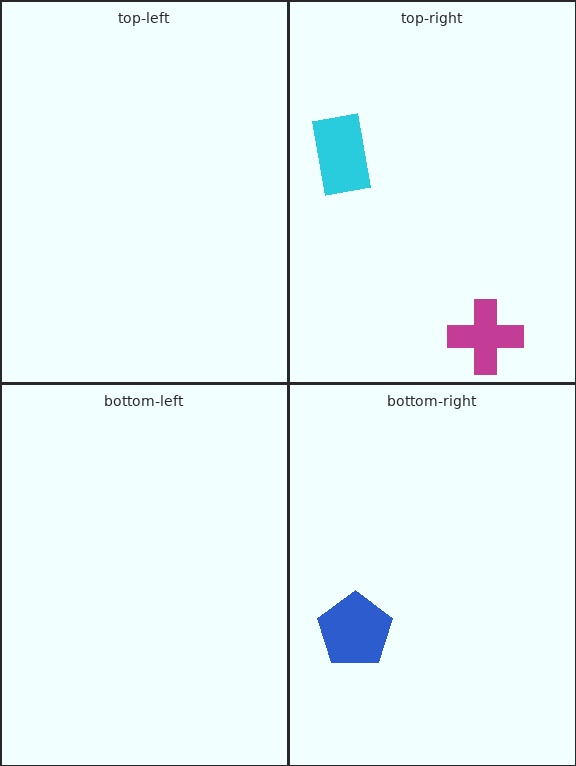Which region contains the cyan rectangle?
The top-right region.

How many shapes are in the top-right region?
2.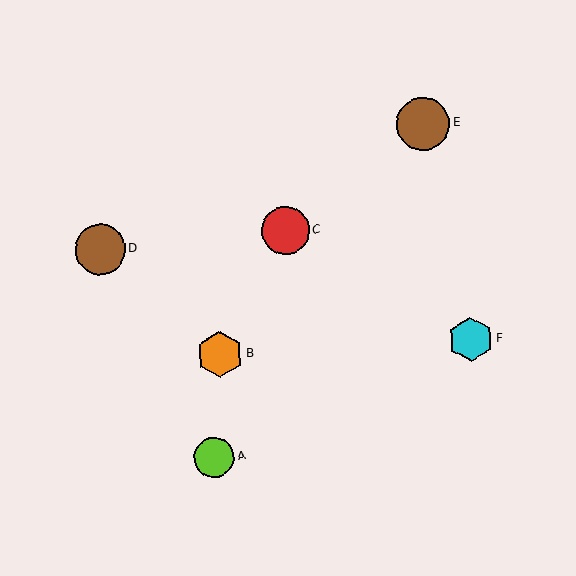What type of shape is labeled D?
Shape D is a brown circle.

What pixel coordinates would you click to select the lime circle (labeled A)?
Click at (214, 457) to select the lime circle A.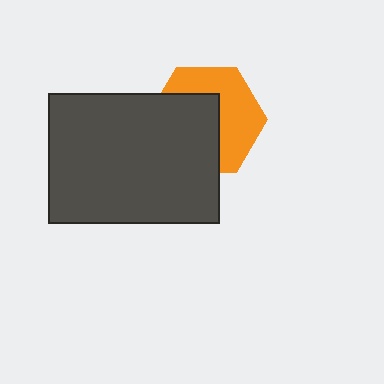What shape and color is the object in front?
The object in front is a dark gray rectangle.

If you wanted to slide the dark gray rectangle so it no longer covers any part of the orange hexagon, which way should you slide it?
Slide it toward the lower-left — that is the most direct way to separate the two shapes.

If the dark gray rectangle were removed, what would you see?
You would see the complete orange hexagon.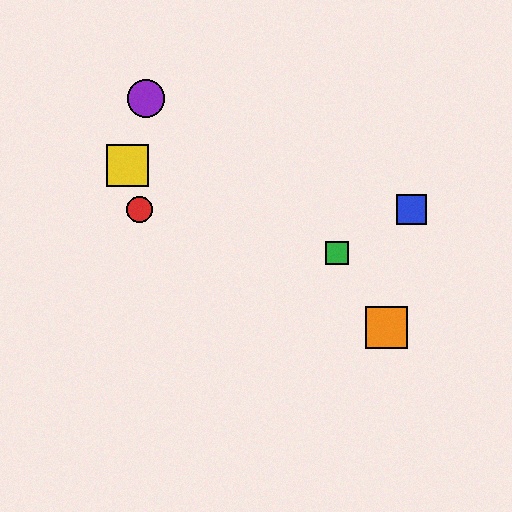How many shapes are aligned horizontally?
2 shapes (the red circle, the blue square) are aligned horizontally.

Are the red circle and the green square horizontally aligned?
No, the red circle is at y≈209 and the green square is at y≈253.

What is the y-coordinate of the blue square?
The blue square is at y≈209.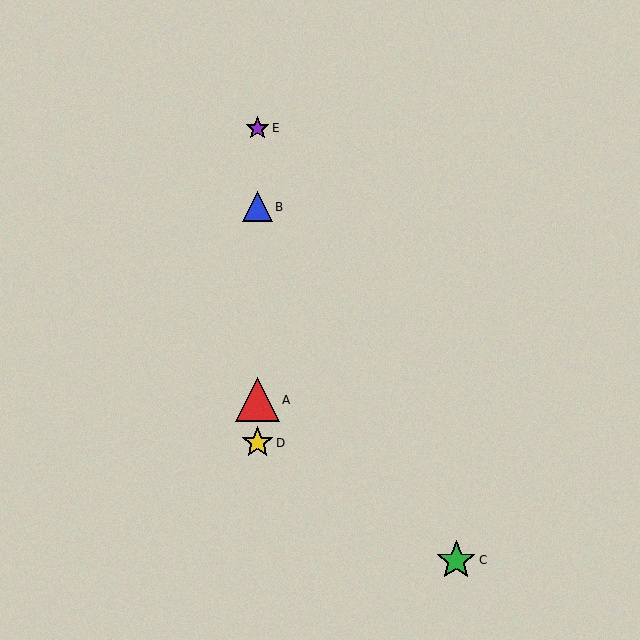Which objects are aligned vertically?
Objects A, B, D, E are aligned vertically.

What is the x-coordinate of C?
Object C is at x≈456.